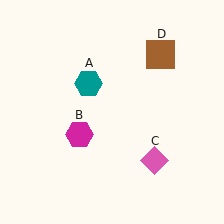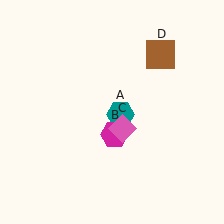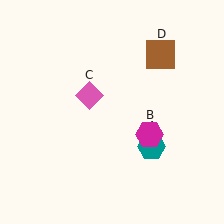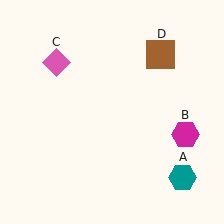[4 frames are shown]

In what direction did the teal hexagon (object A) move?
The teal hexagon (object A) moved down and to the right.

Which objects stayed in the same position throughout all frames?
Brown square (object D) remained stationary.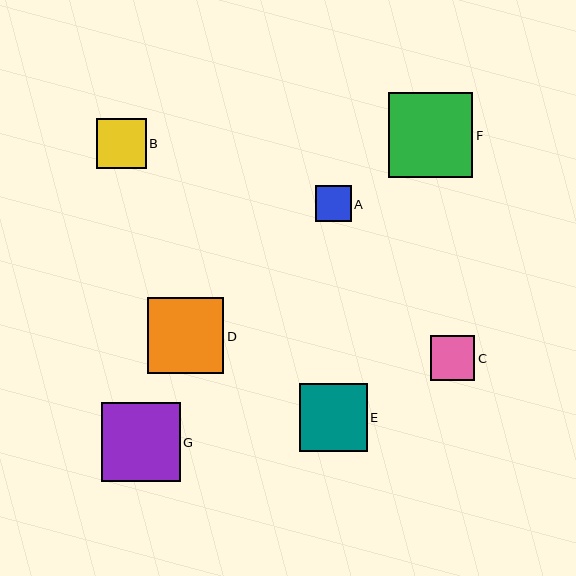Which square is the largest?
Square F is the largest with a size of approximately 85 pixels.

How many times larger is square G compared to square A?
Square G is approximately 2.2 times the size of square A.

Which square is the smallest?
Square A is the smallest with a size of approximately 36 pixels.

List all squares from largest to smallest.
From largest to smallest: F, G, D, E, B, C, A.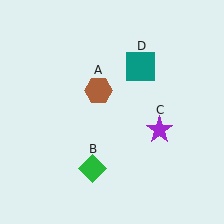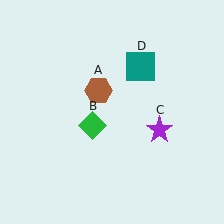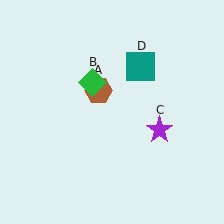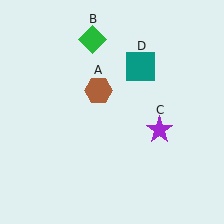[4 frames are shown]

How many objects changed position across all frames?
1 object changed position: green diamond (object B).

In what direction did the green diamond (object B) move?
The green diamond (object B) moved up.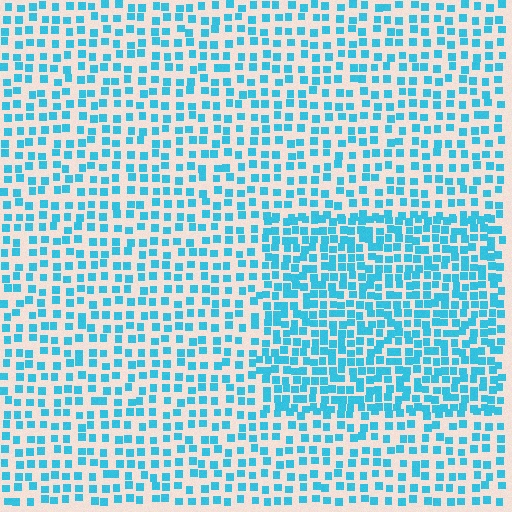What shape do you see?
I see a rectangle.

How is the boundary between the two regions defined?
The boundary is defined by a change in element density (approximately 1.7x ratio). All elements are the same color, size, and shape.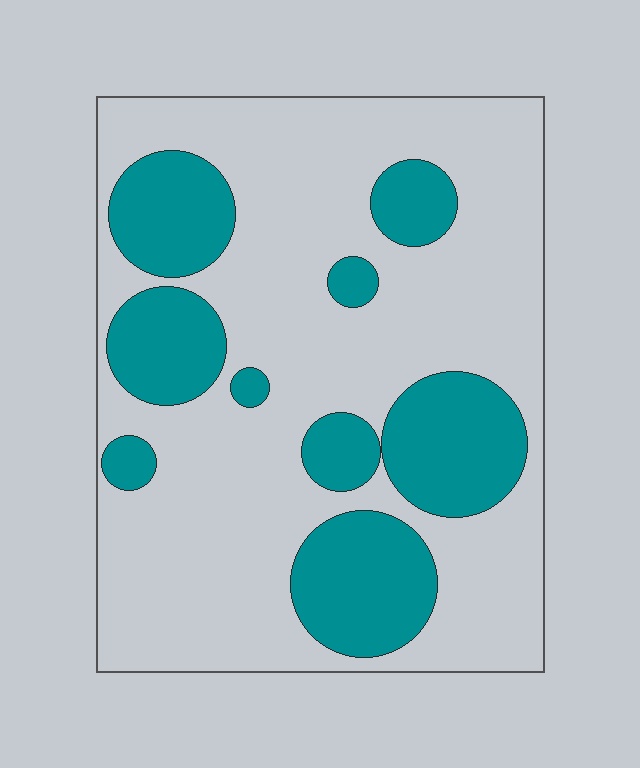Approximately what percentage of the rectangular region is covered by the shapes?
Approximately 30%.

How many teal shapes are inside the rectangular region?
9.